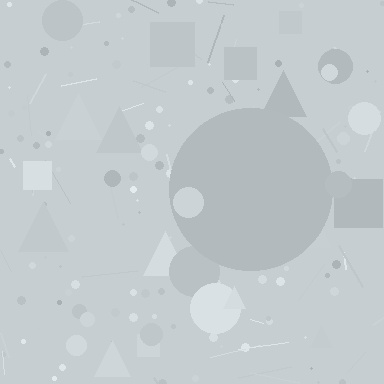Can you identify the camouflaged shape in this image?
The camouflaged shape is a circle.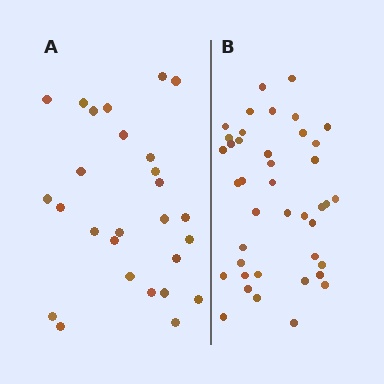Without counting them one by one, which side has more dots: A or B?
Region B (the right region) has more dots.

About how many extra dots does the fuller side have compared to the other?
Region B has approximately 15 more dots than region A.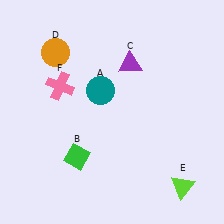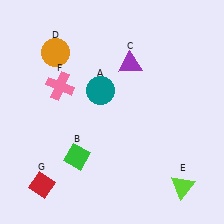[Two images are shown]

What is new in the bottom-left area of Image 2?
A red diamond (G) was added in the bottom-left area of Image 2.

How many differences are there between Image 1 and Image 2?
There is 1 difference between the two images.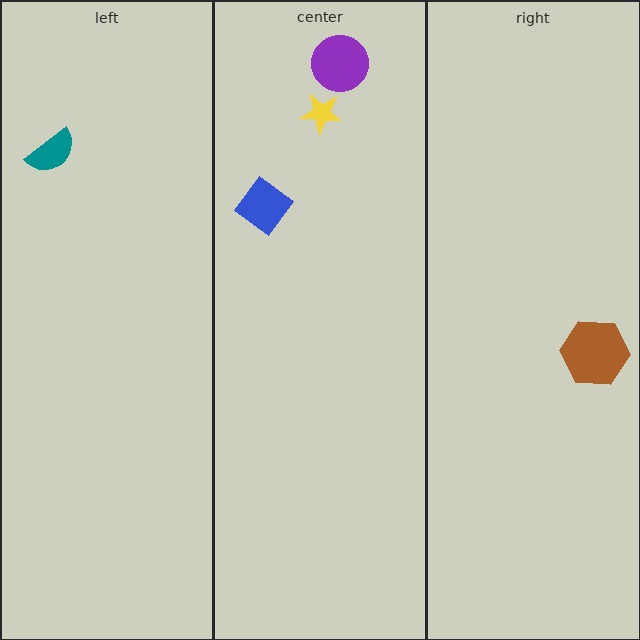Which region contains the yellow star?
The center region.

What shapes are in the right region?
The brown hexagon.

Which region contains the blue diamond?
The center region.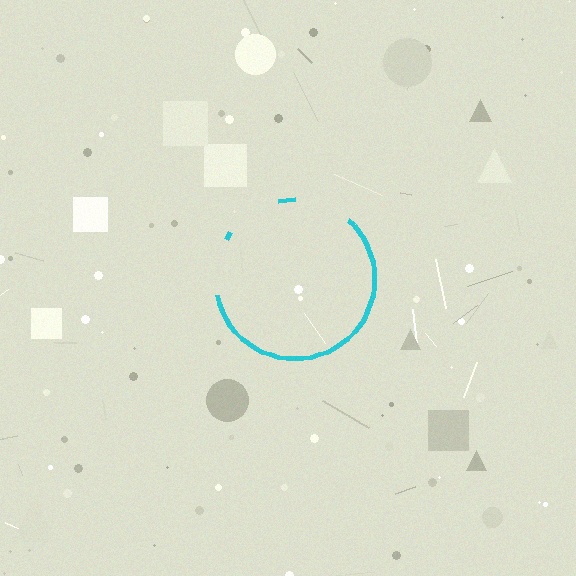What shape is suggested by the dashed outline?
The dashed outline suggests a circle.